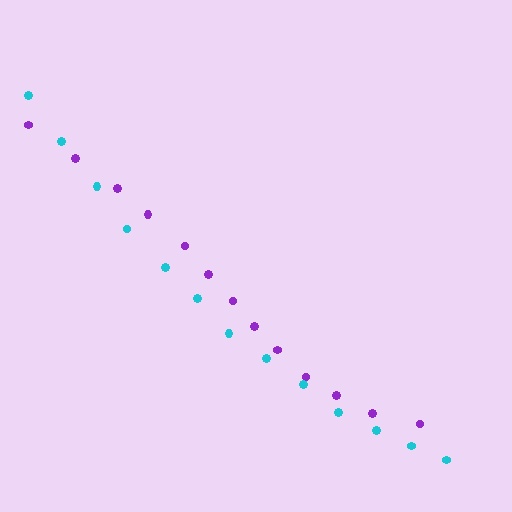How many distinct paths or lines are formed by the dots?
There are 2 distinct paths.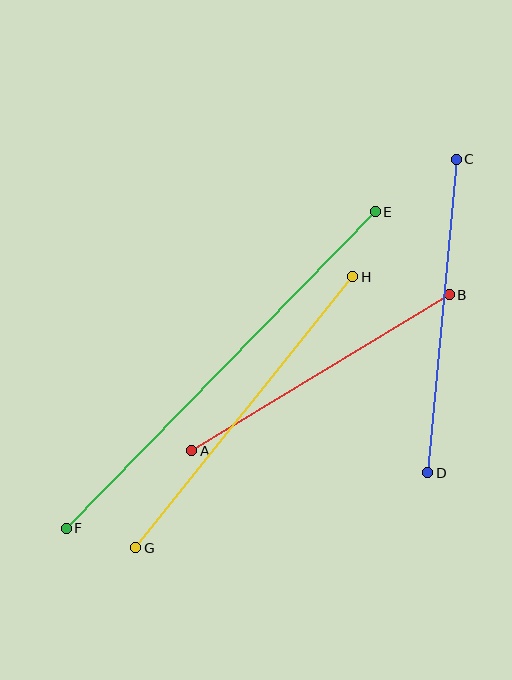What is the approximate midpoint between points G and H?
The midpoint is at approximately (244, 412) pixels.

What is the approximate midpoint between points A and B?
The midpoint is at approximately (320, 373) pixels.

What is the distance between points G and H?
The distance is approximately 347 pixels.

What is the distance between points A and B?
The distance is approximately 301 pixels.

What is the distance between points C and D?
The distance is approximately 315 pixels.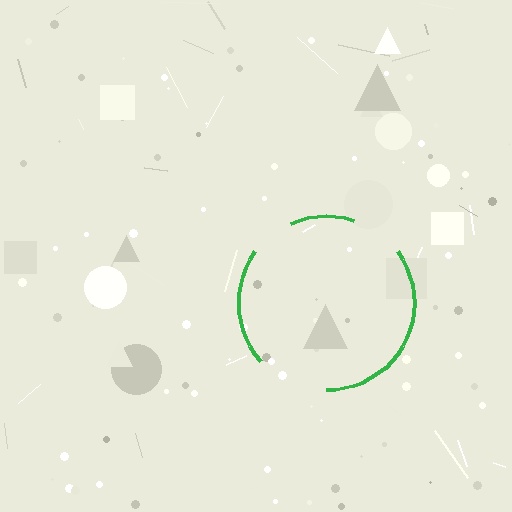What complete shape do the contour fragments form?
The contour fragments form a circle.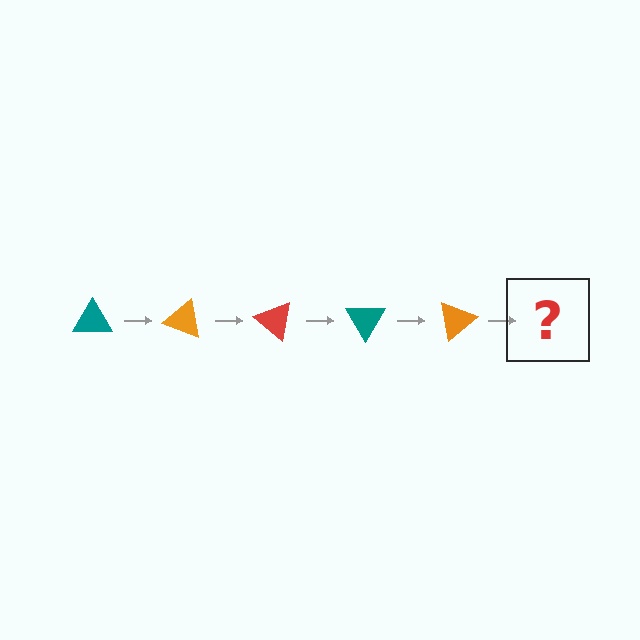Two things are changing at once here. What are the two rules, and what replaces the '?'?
The two rules are that it rotates 20 degrees each step and the color cycles through teal, orange, and red. The '?' should be a red triangle, rotated 100 degrees from the start.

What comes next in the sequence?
The next element should be a red triangle, rotated 100 degrees from the start.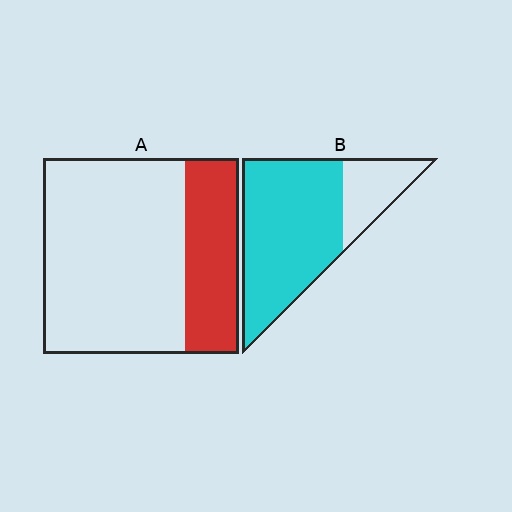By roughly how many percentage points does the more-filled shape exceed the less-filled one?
By roughly 50 percentage points (B over A).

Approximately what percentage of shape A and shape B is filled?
A is approximately 30% and B is approximately 75%.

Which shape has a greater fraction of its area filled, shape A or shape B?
Shape B.